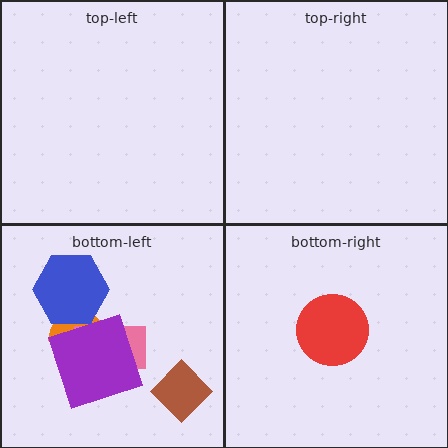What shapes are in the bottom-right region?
The red circle.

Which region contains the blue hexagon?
The bottom-left region.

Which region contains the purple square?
The bottom-left region.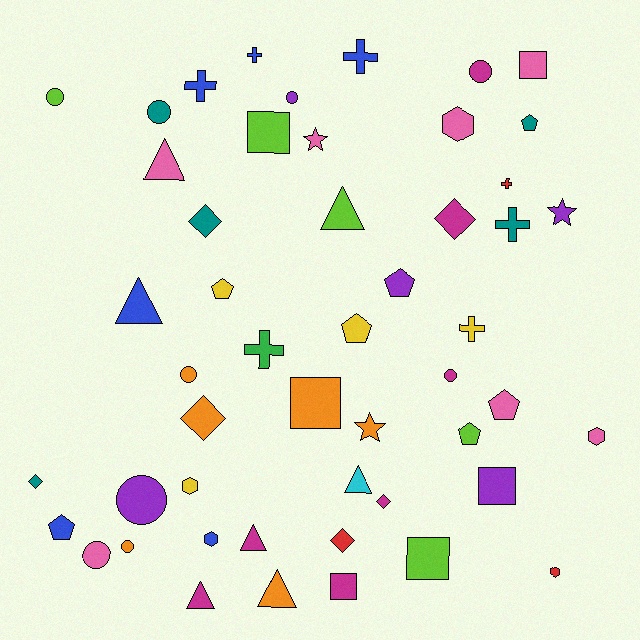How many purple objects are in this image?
There are 5 purple objects.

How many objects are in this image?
There are 50 objects.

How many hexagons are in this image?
There are 5 hexagons.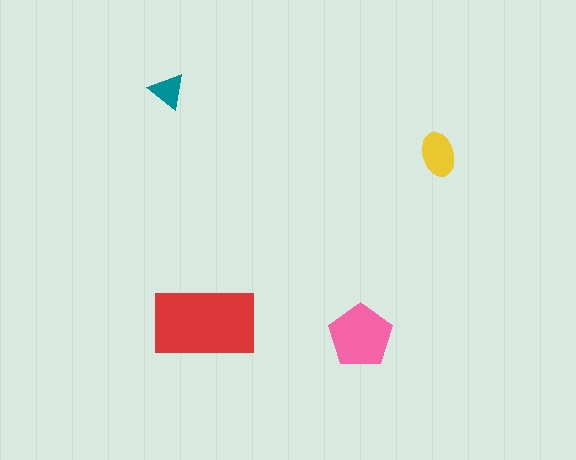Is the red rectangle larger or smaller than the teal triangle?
Larger.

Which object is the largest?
The red rectangle.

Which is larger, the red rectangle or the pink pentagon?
The red rectangle.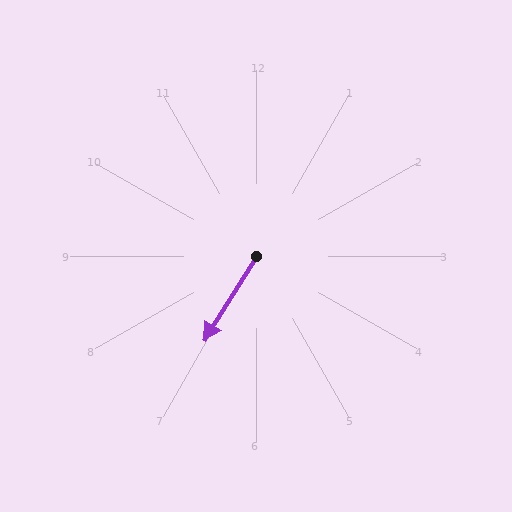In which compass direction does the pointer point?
Southwest.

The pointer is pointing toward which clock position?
Roughly 7 o'clock.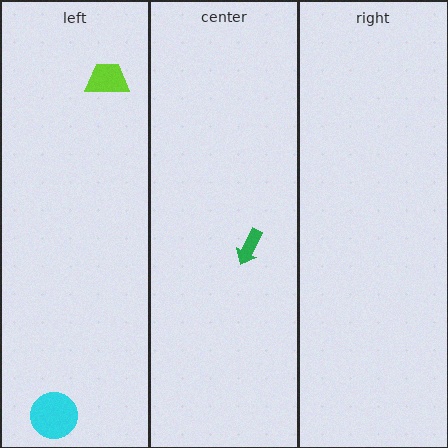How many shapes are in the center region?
1.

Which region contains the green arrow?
The center region.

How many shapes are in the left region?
2.